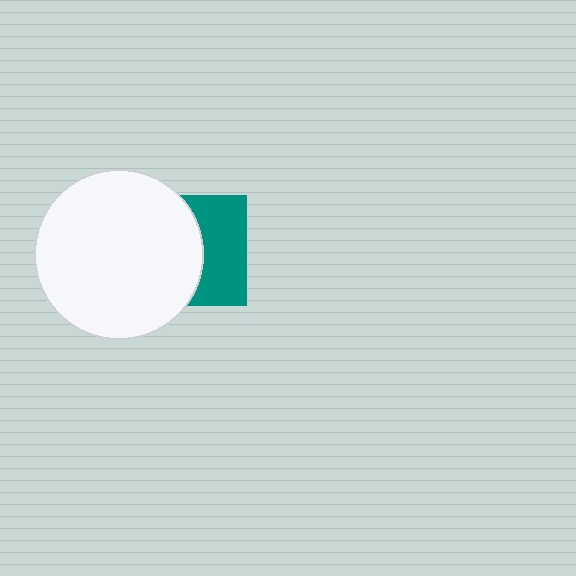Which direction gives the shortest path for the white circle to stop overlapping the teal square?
Moving left gives the shortest separation.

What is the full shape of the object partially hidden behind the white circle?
The partially hidden object is a teal square.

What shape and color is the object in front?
The object in front is a white circle.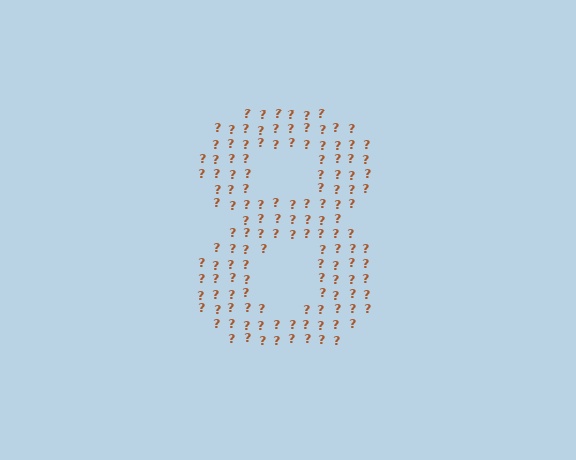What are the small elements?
The small elements are question marks.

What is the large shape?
The large shape is the digit 8.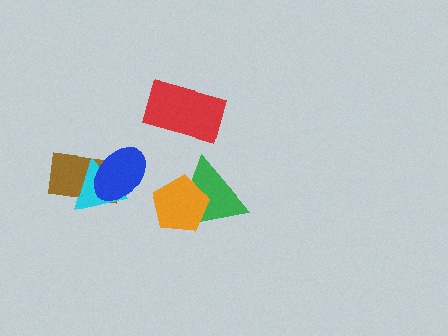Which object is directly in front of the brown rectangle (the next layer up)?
The cyan triangle is directly in front of the brown rectangle.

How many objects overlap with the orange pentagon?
1 object overlaps with the orange pentagon.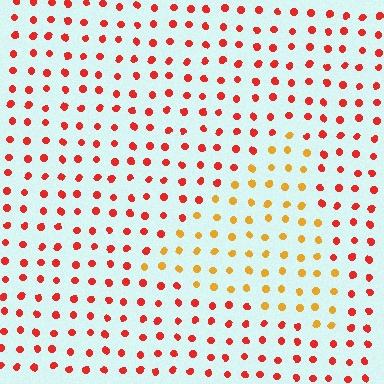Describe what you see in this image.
The image is filled with small red elements in a uniform arrangement. A triangle-shaped region is visible where the elements are tinted to a slightly different hue, forming a subtle color boundary.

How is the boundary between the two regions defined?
The boundary is defined purely by a slight shift in hue (about 39 degrees). Spacing, size, and orientation are identical on both sides.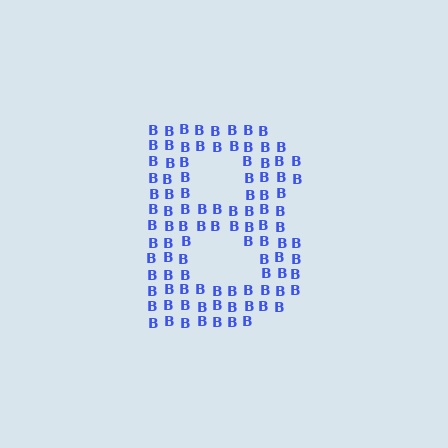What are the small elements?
The small elements are letter B's.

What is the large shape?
The large shape is the letter B.